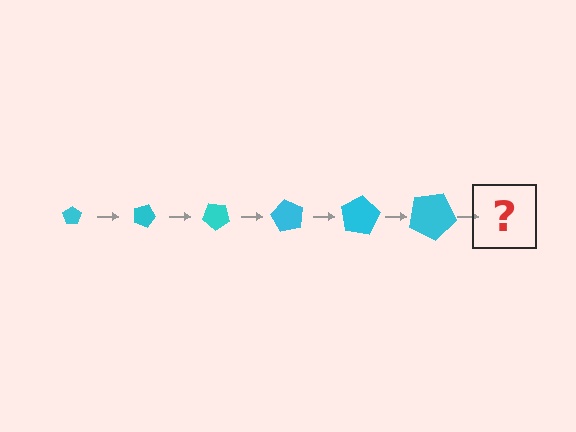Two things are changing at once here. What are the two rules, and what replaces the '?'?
The two rules are that the pentagon grows larger each step and it rotates 20 degrees each step. The '?' should be a pentagon, larger than the previous one and rotated 120 degrees from the start.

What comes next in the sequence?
The next element should be a pentagon, larger than the previous one and rotated 120 degrees from the start.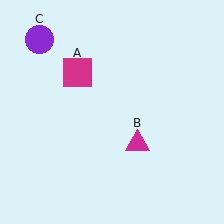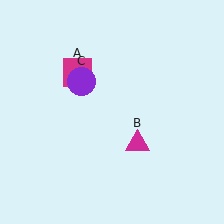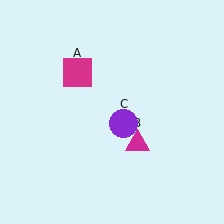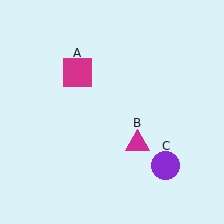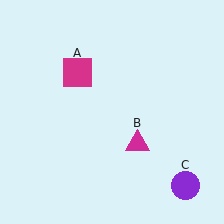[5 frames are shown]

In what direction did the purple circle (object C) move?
The purple circle (object C) moved down and to the right.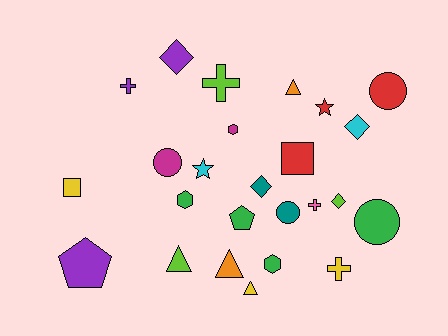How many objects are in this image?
There are 25 objects.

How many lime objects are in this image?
There are 3 lime objects.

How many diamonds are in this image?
There are 4 diamonds.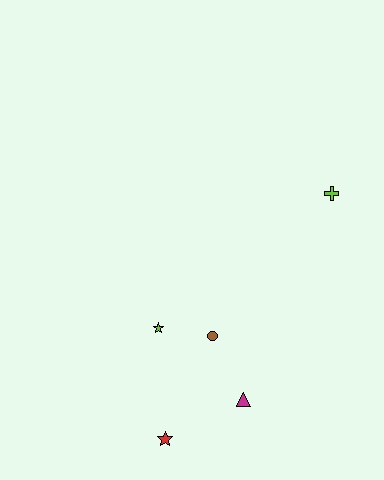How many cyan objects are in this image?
There are no cyan objects.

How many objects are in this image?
There are 5 objects.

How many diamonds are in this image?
There are no diamonds.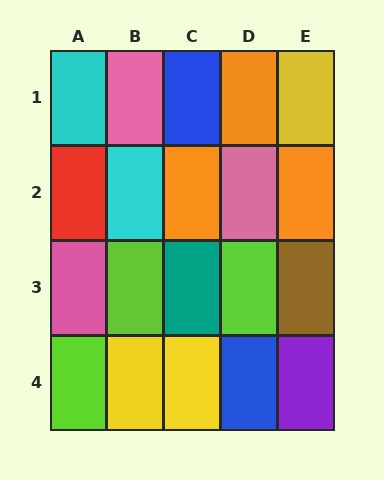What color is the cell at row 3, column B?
Lime.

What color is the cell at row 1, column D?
Orange.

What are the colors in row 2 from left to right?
Red, cyan, orange, pink, orange.